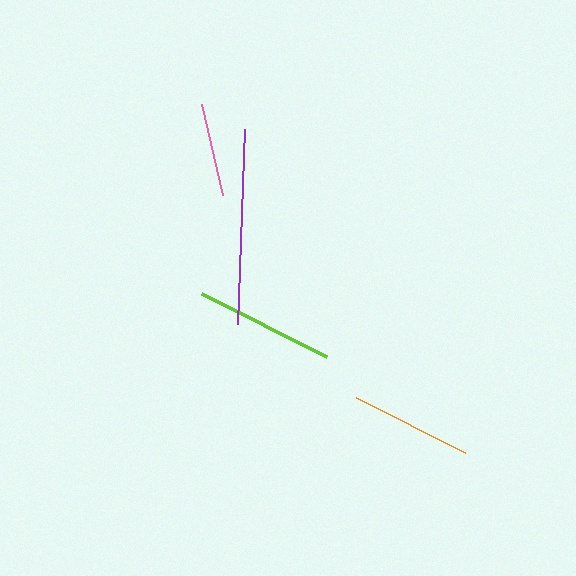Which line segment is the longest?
The purple line is the longest at approximately 195 pixels.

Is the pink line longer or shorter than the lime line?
The lime line is longer than the pink line.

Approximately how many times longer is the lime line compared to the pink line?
The lime line is approximately 1.5 times the length of the pink line.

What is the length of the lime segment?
The lime segment is approximately 140 pixels long.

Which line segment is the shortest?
The pink line is the shortest at approximately 93 pixels.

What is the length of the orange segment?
The orange segment is approximately 123 pixels long.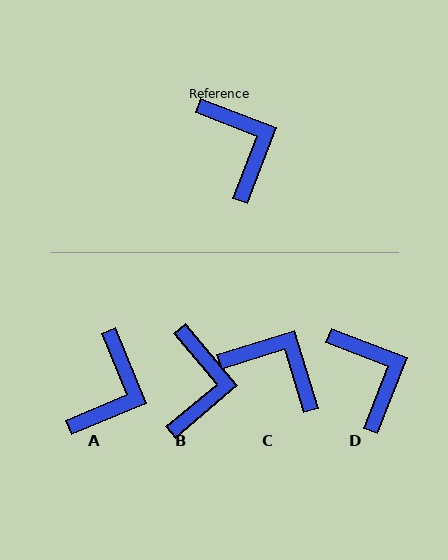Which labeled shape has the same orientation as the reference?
D.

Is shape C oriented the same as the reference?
No, it is off by about 38 degrees.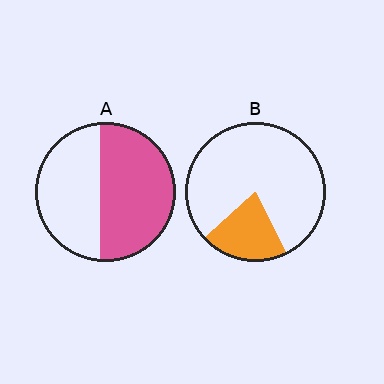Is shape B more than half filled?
No.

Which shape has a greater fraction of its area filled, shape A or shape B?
Shape A.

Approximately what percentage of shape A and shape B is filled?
A is approximately 55% and B is approximately 20%.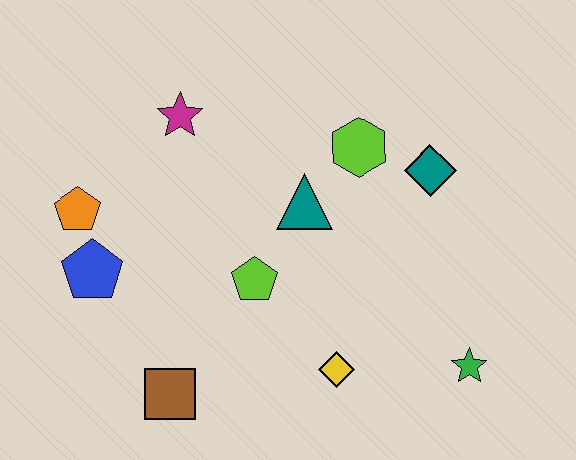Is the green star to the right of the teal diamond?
Yes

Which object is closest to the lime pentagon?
The teal triangle is closest to the lime pentagon.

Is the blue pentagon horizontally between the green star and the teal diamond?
No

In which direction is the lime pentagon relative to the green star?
The lime pentagon is to the left of the green star.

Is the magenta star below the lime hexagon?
No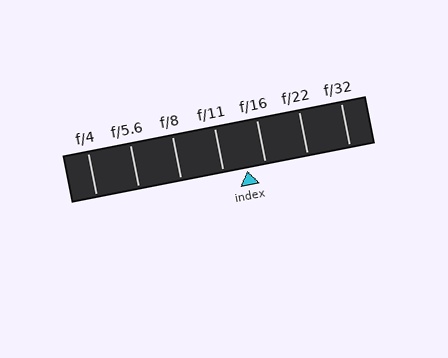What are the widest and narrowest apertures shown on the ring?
The widest aperture shown is f/4 and the narrowest is f/32.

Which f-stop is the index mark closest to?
The index mark is closest to f/16.